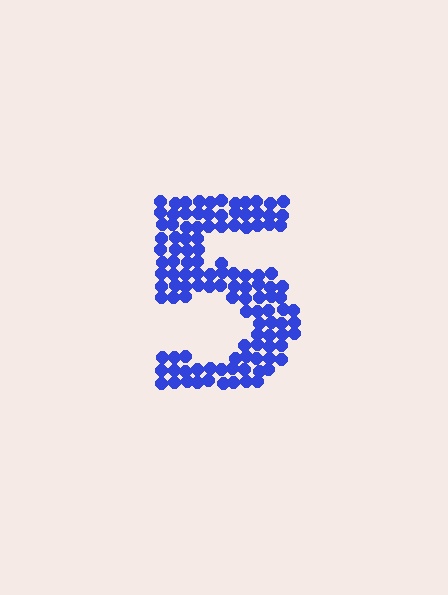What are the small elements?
The small elements are circles.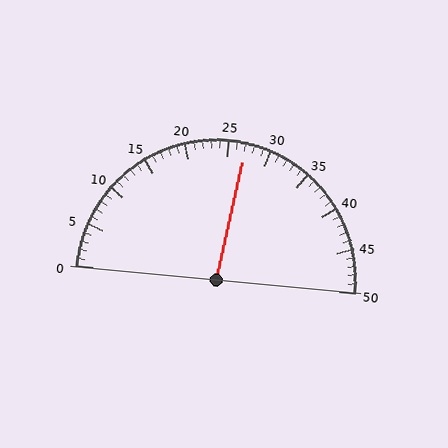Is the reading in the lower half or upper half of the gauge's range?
The reading is in the upper half of the range (0 to 50).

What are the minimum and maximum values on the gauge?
The gauge ranges from 0 to 50.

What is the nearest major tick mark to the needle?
The nearest major tick mark is 25.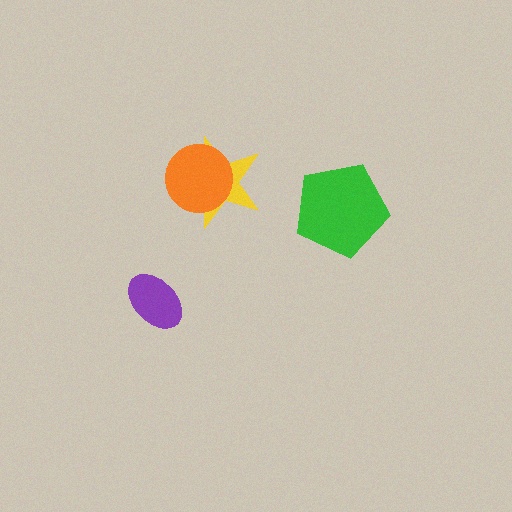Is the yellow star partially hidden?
Yes, it is partially covered by another shape.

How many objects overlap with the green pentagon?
0 objects overlap with the green pentagon.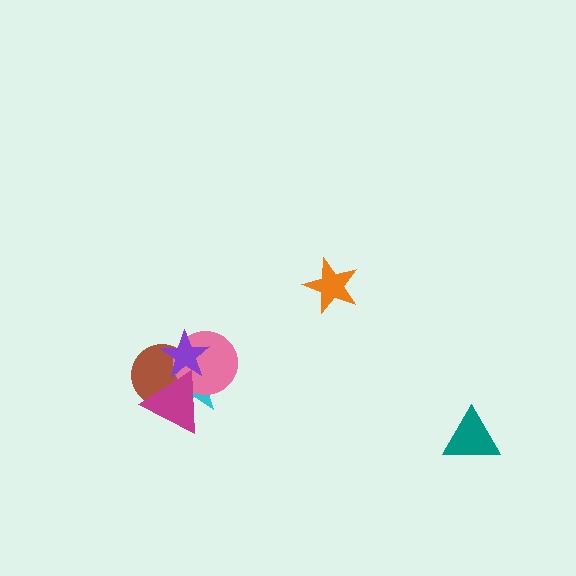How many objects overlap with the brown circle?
4 objects overlap with the brown circle.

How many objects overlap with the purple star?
4 objects overlap with the purple star.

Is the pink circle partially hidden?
Yes, it is partially covered by another shape.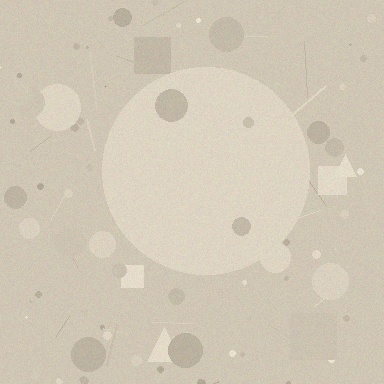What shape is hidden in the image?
A circle is hidden in the image.